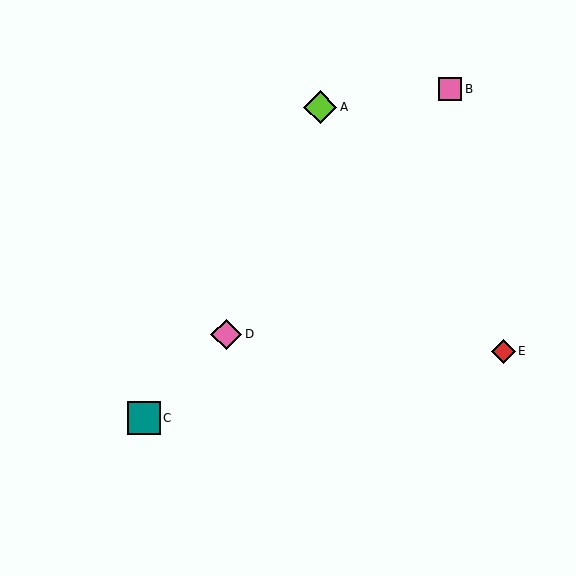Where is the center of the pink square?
The center of the pink square is at (450, 89).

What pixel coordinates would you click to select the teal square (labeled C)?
Click at (144, 418) to select the teal square C.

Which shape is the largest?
The lime diamond (labeled A) is the largest.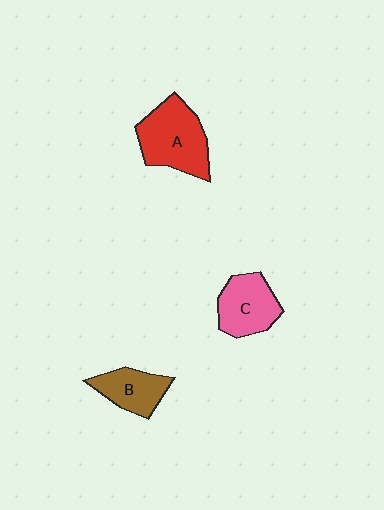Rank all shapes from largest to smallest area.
From largest to smallest: A (red), C (pink), B (brown).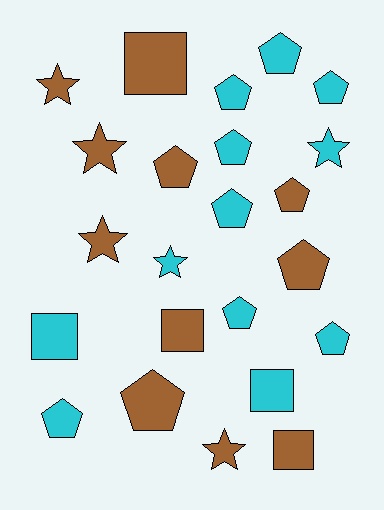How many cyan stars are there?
There are 2 cyan stars.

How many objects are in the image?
There are 23 objects.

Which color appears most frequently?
Cyan, with 12 objects.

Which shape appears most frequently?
Pentagon, with 12 objects.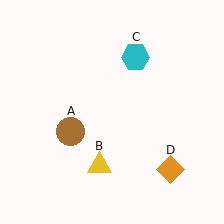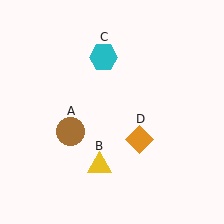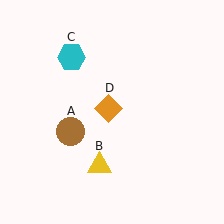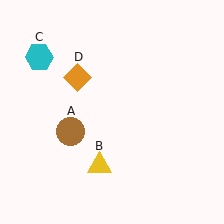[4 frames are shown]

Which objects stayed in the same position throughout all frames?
Brown circle (object A) and yellow triangle (object B) remained stationary.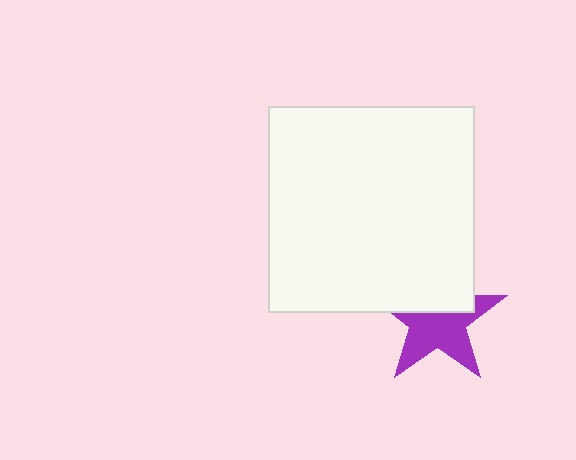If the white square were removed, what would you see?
You would see the complete purple star.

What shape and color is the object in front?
The object in front is a white square.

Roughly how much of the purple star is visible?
About half of it is visible (roughly 59%).